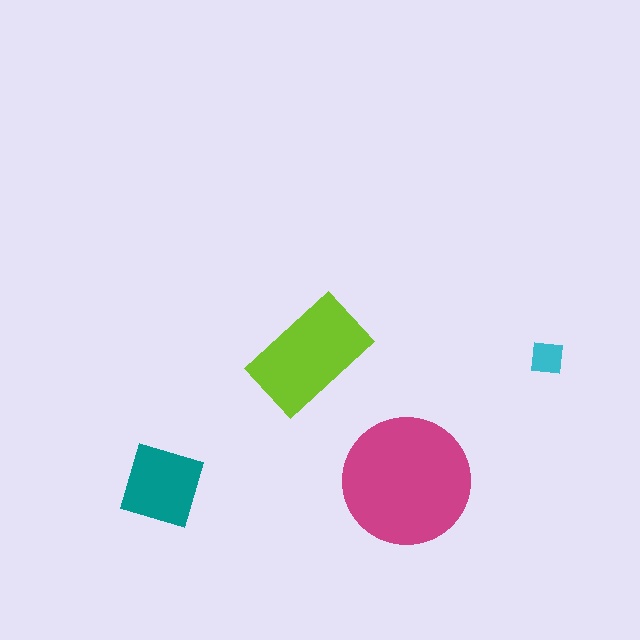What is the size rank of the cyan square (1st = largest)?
4th.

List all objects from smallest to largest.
The cyan square, the teal square, the lime rectangle, the magenta circle.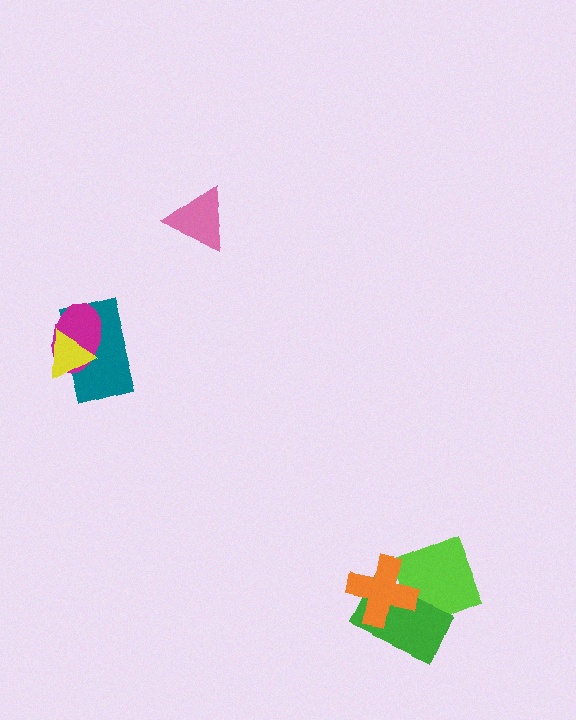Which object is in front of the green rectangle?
The orange cross is in front of the green rectangle.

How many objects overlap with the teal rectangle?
2 objects overlap with the teal rectangle.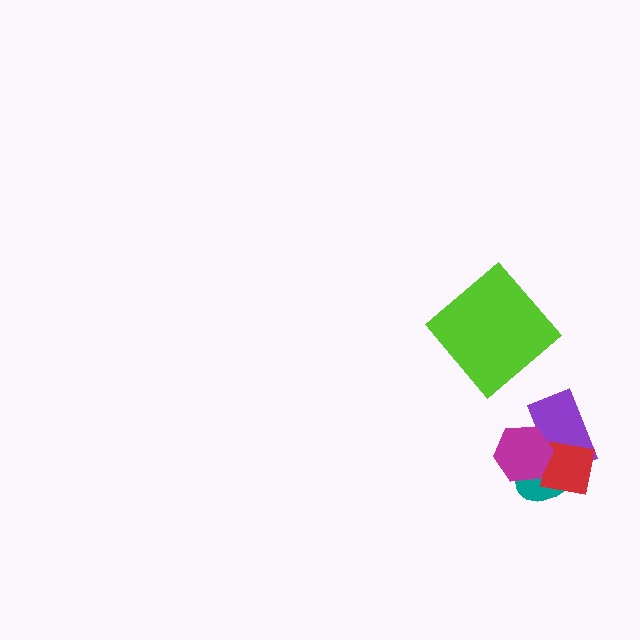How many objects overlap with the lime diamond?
0 objects overlap with the lime diamond.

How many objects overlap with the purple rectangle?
3 objects overlap with the purple rectangle.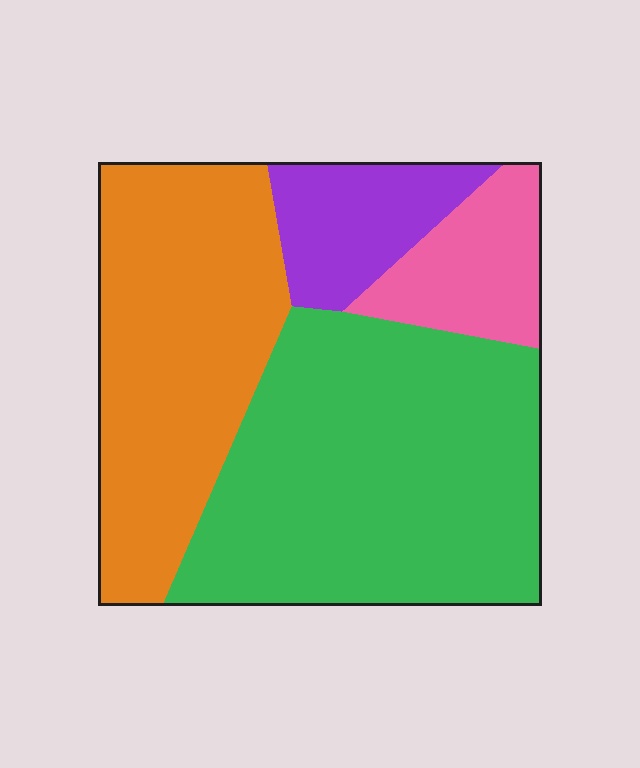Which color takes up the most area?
Green, at roughly 45%.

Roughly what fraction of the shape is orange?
Orange covers 33% of the shape.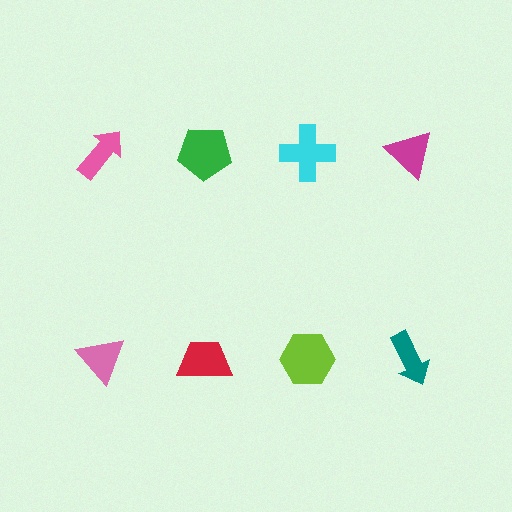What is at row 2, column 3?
A lime hexagon.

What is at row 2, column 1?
A pink triangle.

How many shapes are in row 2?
4 shapes.